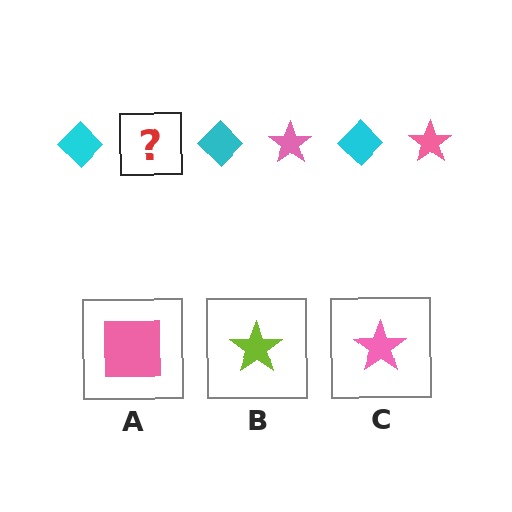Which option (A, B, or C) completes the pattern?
C.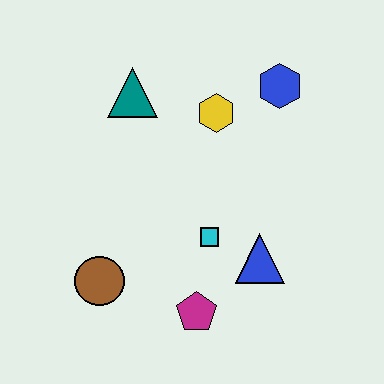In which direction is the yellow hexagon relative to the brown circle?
The yellow hexagon is above the brown circle.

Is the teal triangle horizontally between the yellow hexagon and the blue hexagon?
No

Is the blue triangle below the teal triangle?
Yes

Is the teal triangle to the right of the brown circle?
Yes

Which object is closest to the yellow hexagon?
The blue hexagon is closest to the yellow hexagon.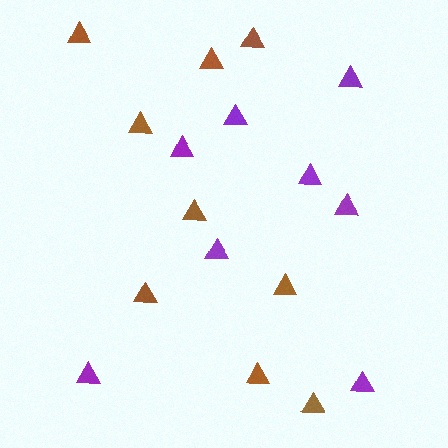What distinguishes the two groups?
There are 2 groups: one group of purple triangles (8) and one group of brown triangles (9).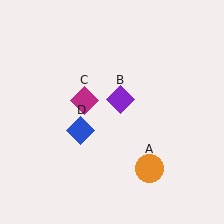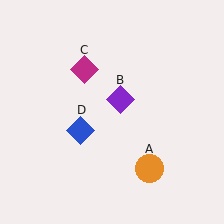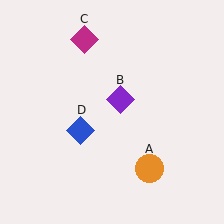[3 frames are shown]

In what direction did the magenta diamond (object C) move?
The magenta diamond (object C) moved up.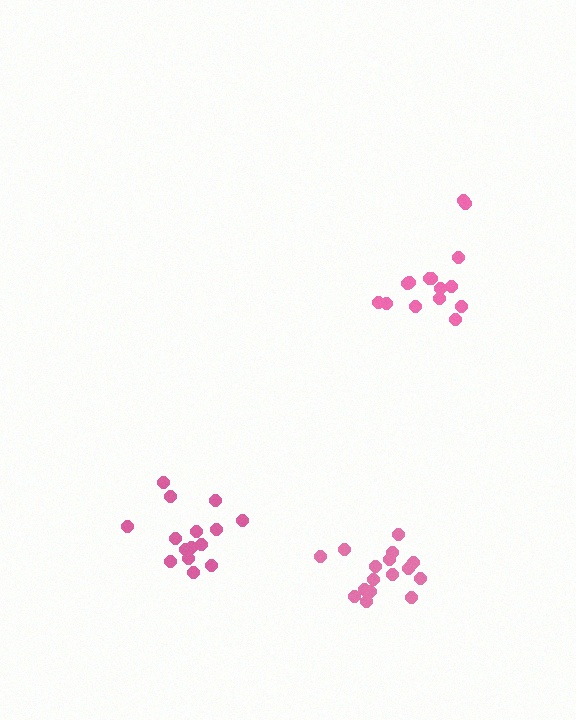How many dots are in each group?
Group 1: 15 dots, Group 2: 15 dots, Group 3: 16 dots (46 total).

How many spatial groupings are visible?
There are 3 spatial groupings.